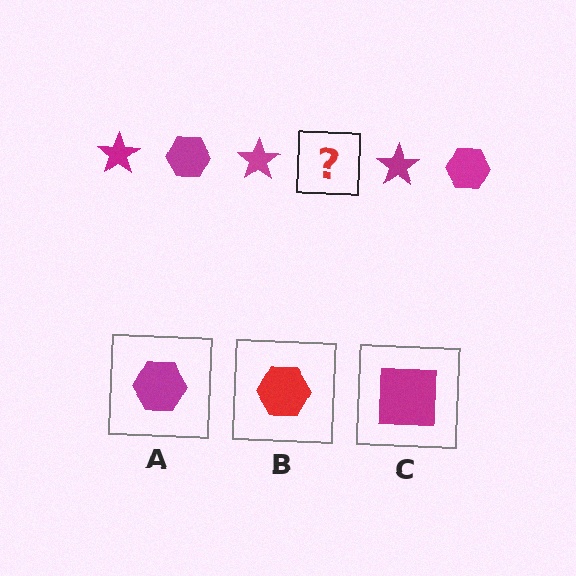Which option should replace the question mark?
Option A.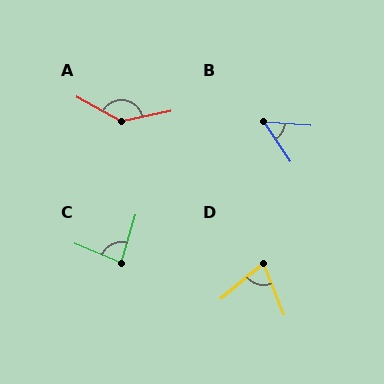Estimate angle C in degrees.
Approximately 84 degrees.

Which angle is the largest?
A, at approximately 139 degrees.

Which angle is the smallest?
B, at approximately 52 degrees.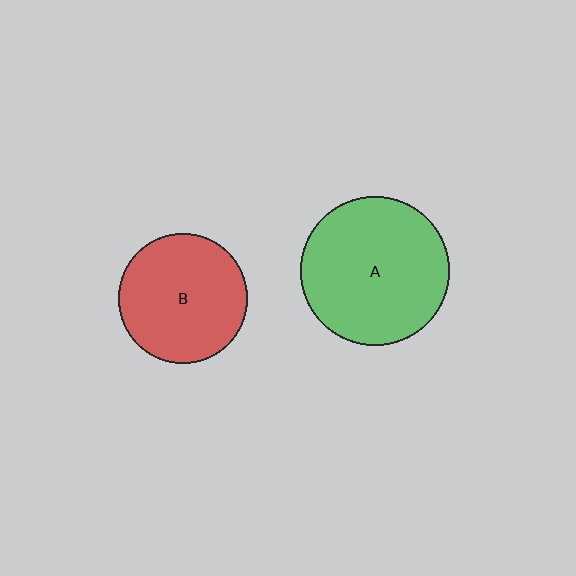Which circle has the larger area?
Circle A (green).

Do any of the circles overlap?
No, none of the circles overlap.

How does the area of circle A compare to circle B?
Approximately 1.3 times.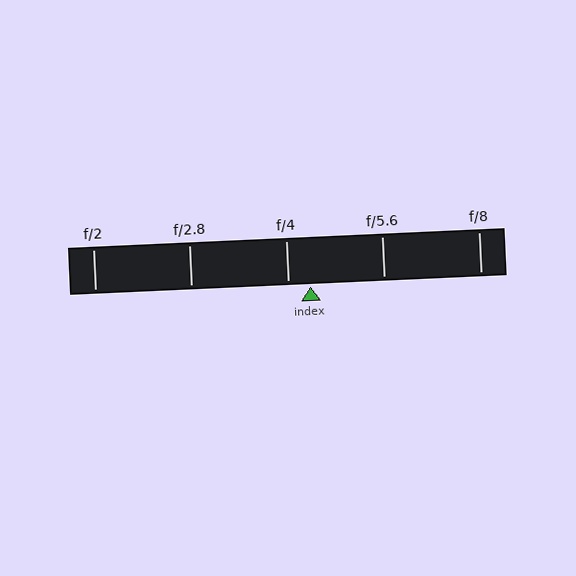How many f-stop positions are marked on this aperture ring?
There are 5 f-stop positions marked.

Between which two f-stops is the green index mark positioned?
The index mark is between f/4 and f/5.6.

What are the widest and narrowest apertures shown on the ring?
The widest aperture shown is f/2 and the narrowest is f/8.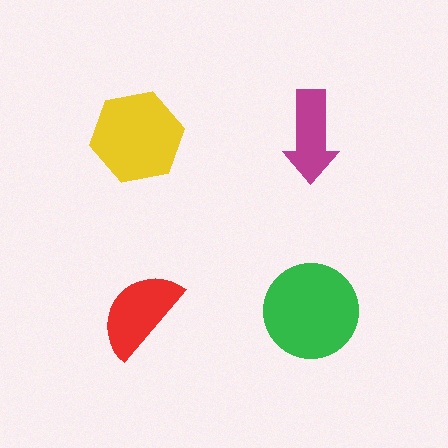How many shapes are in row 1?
2 shapes.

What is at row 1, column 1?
A yellow hexagon.